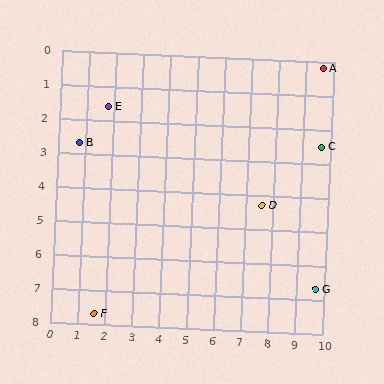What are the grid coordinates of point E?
Point E is at approximately (1.8, 1.6).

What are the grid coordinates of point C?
Point C is at approximately (9.7, 2.5).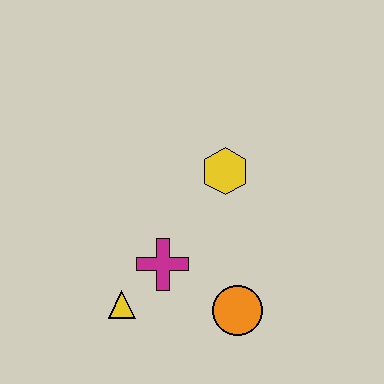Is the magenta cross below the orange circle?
No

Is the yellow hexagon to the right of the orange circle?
No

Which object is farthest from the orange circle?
The yellow hexagon is farthest from the orange circle.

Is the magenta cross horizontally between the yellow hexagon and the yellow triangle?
Yes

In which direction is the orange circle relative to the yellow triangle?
The orange circle is to the right of the yellow triangle.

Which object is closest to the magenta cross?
The yellow triangle is closest to the magenta cross.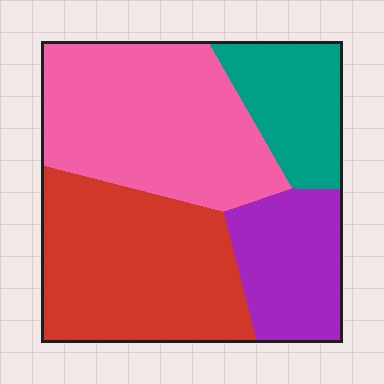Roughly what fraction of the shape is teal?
Teal covers around 15% of the shape.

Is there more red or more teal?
Red.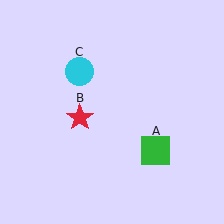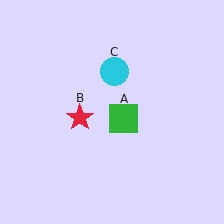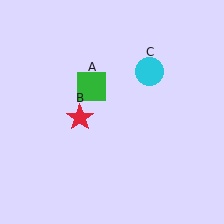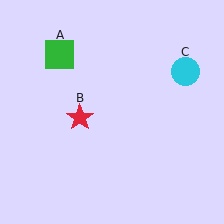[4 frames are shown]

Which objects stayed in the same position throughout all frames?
Red star (object B) remained stationary.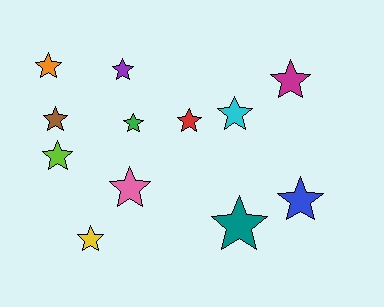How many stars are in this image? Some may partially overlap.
There are 12 stars.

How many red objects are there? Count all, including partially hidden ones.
There is 1 red object.